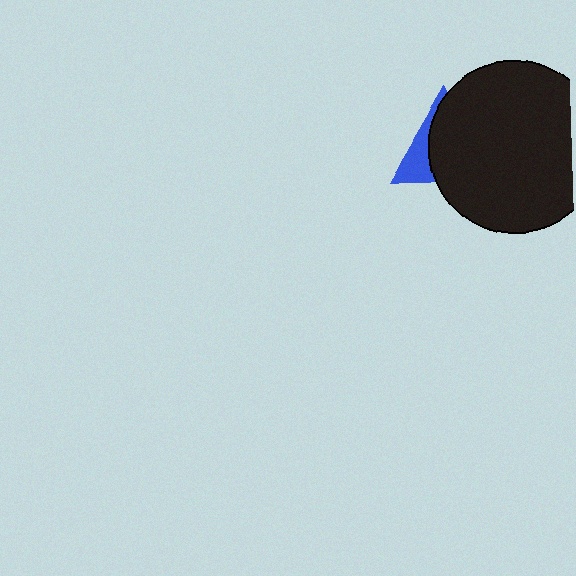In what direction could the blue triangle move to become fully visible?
The blue triangle could move left. That would shift it out from behind the black circle entirely.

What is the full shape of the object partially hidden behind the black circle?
The partially hidden object is a blue triangle.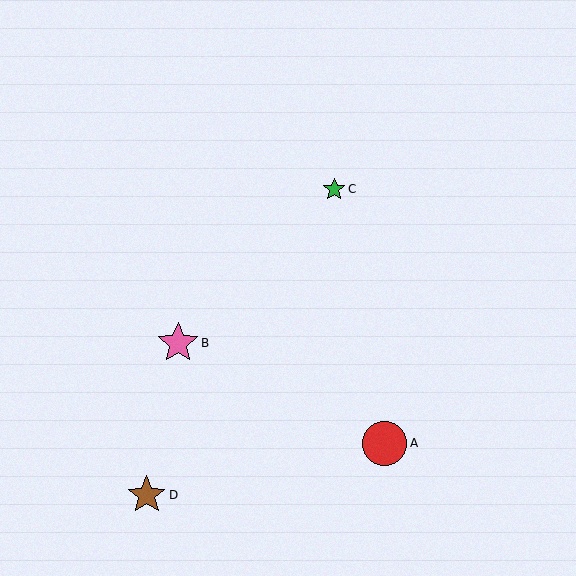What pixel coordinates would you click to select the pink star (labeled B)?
Click at (178, 343) to select the pink star B.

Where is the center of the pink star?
The center of the pink star is at (178, 343).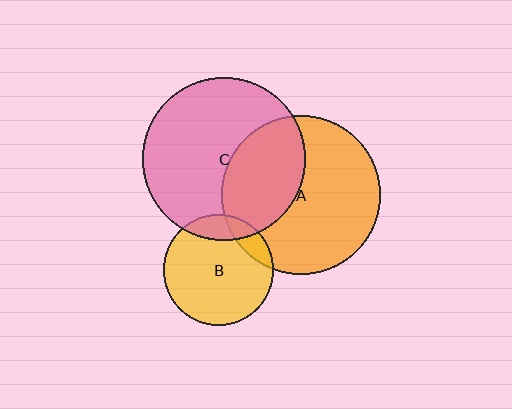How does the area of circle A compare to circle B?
Approximately 2.1 times.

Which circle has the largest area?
Circle C (pink).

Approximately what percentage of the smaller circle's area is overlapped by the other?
Approximately 15%.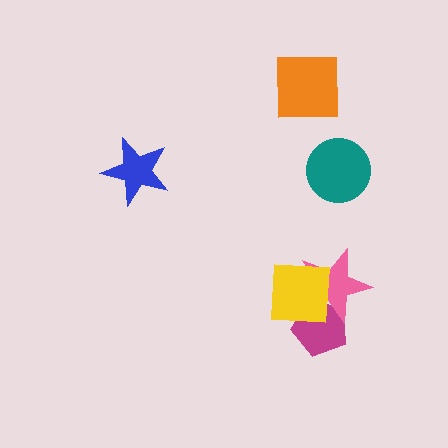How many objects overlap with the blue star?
0 objects overlap with the blue star.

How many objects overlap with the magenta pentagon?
2 objects overlap with the magenta pentagon.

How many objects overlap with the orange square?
0 objects overlap with the orange square.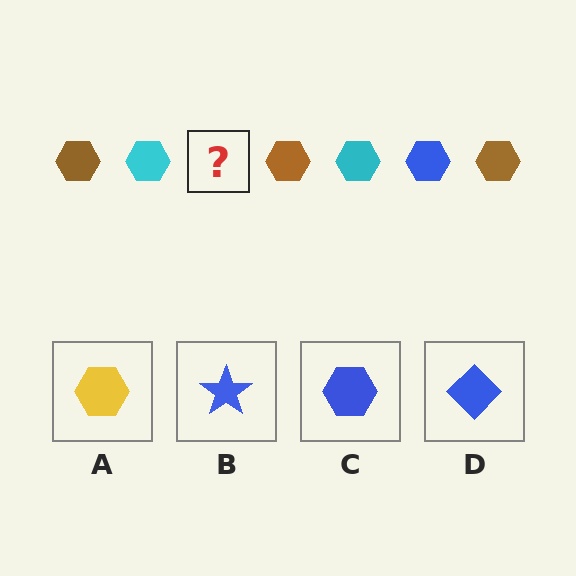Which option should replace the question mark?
Option C.